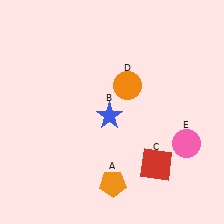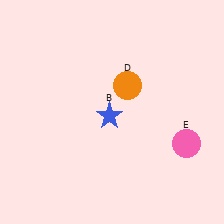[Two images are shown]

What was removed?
The orange pentagon (A), the red square (C) were removed in Image 2.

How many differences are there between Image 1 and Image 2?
There are 2 differences between the two images.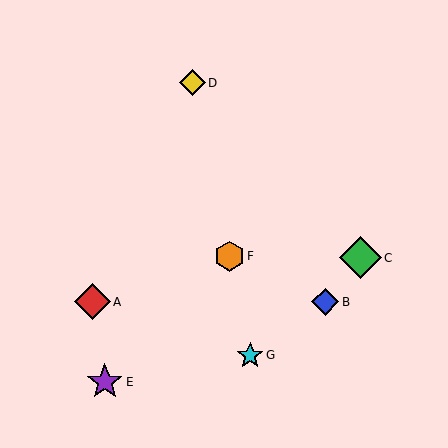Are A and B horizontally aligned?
Yes, both are at y≈302.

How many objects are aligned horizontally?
2 objects (A, B) are aligned horizontally.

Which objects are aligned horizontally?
Objects A, B are aligned horizontally.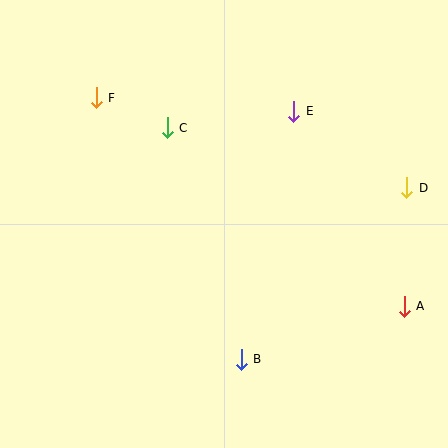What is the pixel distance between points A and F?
The distance between A and F is 372 pixels.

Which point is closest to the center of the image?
Point C at (167, 128) is closest to the center.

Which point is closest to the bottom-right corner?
Point A is closest to the bottom-right corner.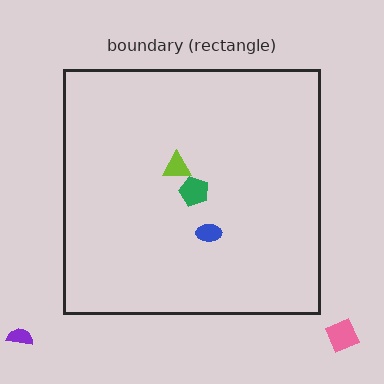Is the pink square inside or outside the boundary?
Outside.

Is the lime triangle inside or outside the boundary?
Inside.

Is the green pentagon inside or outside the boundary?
Inside.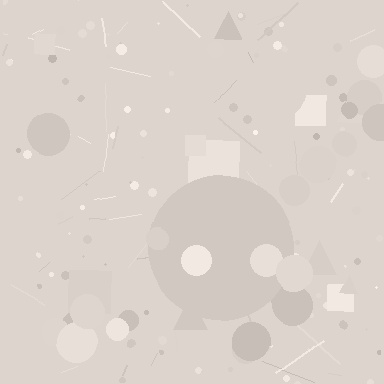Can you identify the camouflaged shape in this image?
The camouflaged shape is a circle.